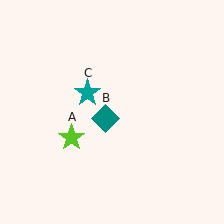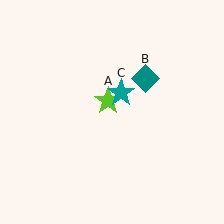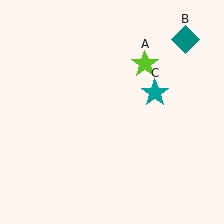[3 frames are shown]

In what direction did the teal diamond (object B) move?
The teal diamond (object B) moved up and to the right.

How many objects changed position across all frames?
3 objects changed position: lime star (object A), teal diamond (object B), teal star (object C).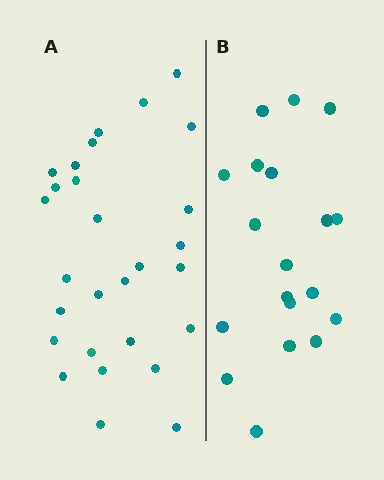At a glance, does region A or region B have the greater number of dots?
Region A (the left region) has more dots.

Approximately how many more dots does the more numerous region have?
Region A has roughly 8 or so more dots than region B.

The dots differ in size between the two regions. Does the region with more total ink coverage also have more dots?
No. Region B has more total ink coverage because its dots are larger, but region A actually contains more individual dots. Total area can be misleading — the number of items is what matters here.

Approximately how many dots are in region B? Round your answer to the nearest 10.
About 20 dots. (The exact count is 19, which rounds to 20.)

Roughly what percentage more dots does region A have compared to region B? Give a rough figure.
About 45% more.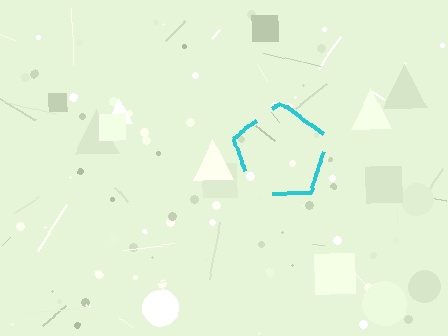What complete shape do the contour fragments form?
The contour fragments form a pentagon.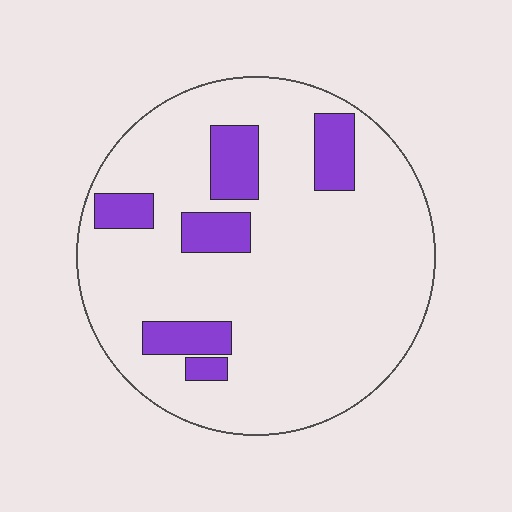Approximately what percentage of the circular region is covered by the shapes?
Approximately 15%.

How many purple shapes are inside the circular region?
6.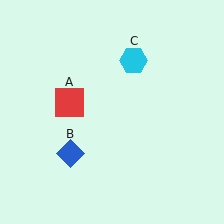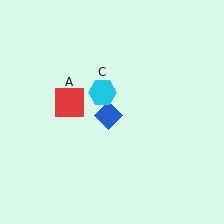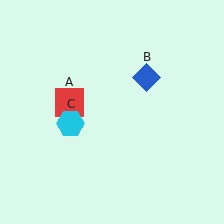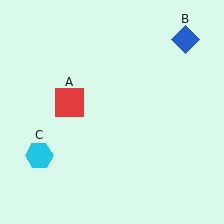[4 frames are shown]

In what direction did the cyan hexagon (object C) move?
The cyan hexagon (object C) moved down and to the left.